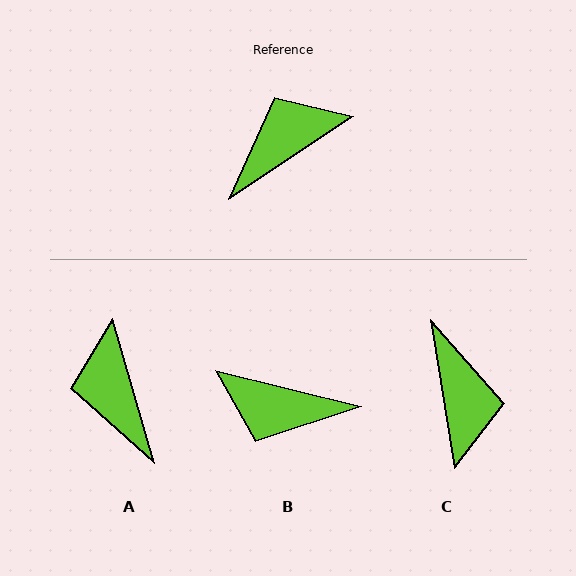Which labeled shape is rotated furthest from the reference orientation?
B, about 133 degrees away.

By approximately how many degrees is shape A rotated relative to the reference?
Approximately 73 degrees counter-clockwise.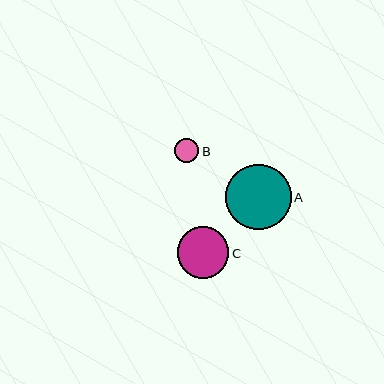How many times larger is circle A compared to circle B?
Circle A is approximately 2.7 times the size of circle B.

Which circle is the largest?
Circle A is the largest with a size of approximately 65 pixels.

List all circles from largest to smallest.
From largest to smallest: A, C, B.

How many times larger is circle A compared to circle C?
Circle A is approximately 1.3 times the size of circle C.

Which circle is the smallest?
Circle B is the smallest with a size of approximately 25 pixels.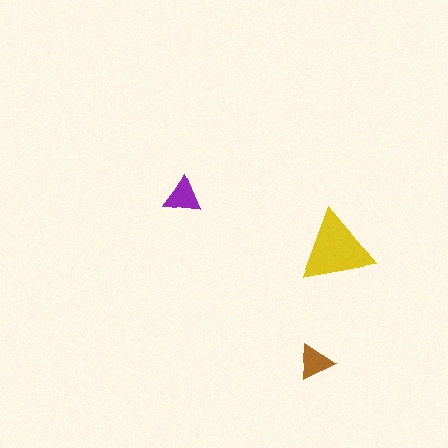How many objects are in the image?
There are 3 objects in the image.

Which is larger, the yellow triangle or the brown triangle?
The yellow one.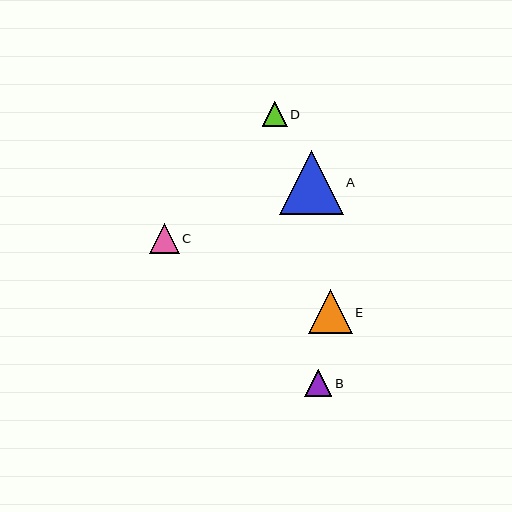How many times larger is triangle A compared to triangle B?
Triangle A is approximately 2.3 times the size of triangle B.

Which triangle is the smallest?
Triangle D is the smallest with a size of approximately 25 pixels.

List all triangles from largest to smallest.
From largest to smallest: A, E, C, B, D.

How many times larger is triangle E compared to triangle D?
Triangle E is approximately 1.8 times the size of triangle D.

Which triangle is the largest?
Triangle A is the largest with a size of approximately 64 pixels.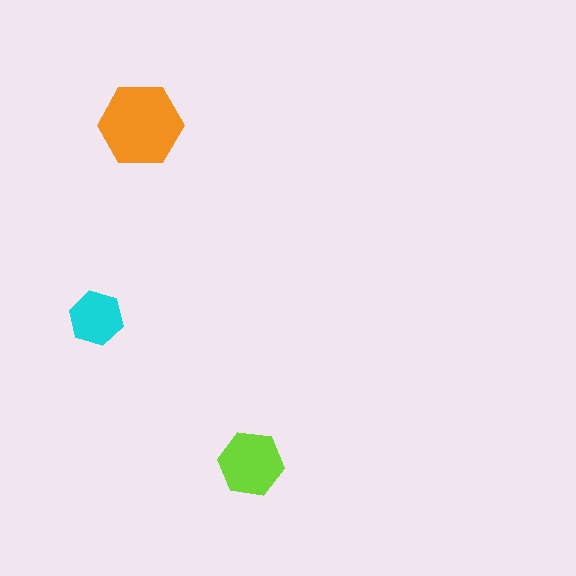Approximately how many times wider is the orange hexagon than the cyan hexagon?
About 1.5 times wider.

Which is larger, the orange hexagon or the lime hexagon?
The orange one.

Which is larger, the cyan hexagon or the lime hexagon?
The lime one.